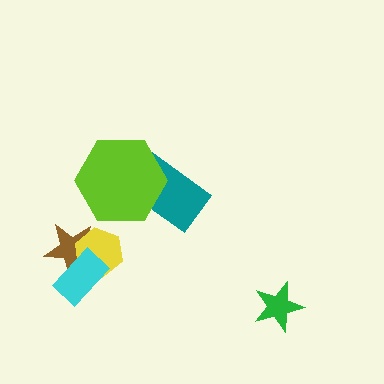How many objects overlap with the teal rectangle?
1 object overlaps with the teal rectangle.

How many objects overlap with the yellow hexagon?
2 objects overlap with the yellow hexagon.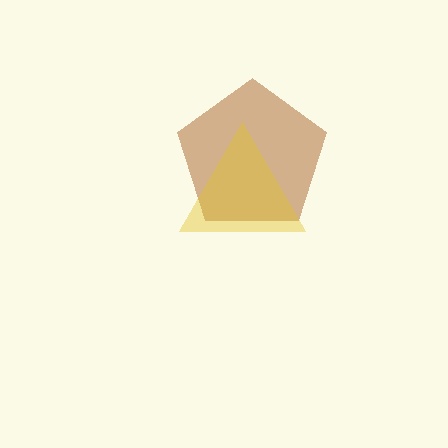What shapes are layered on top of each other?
The layered shapes are: a brown pentagon, a yellow triangle.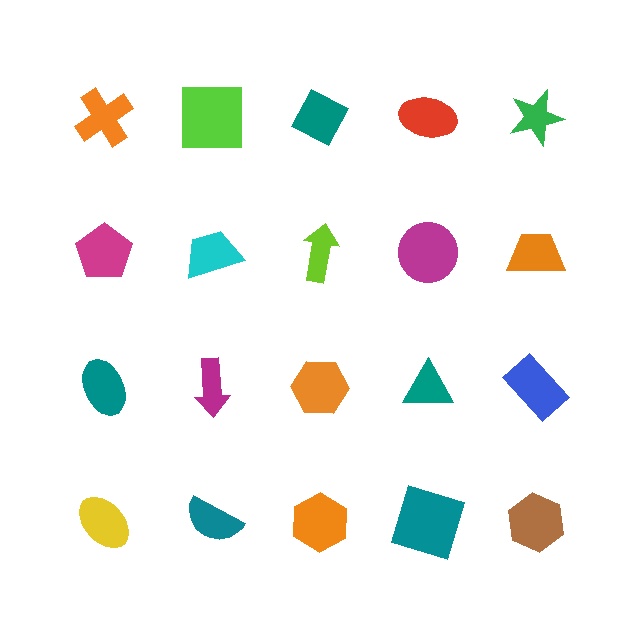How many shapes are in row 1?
5 shapes.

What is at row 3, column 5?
A blue rectangle.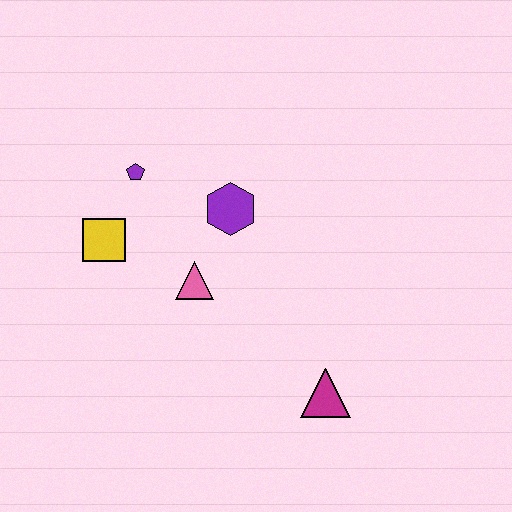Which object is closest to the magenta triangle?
The pink triangle is closest to the magenta triangle.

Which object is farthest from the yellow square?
The magenta triangle is farthest from the yellow square.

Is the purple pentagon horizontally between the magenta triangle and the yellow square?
Yes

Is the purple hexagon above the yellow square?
Yes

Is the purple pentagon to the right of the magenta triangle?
No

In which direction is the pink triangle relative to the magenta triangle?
The pink triangle is to the left of the magenta triangle.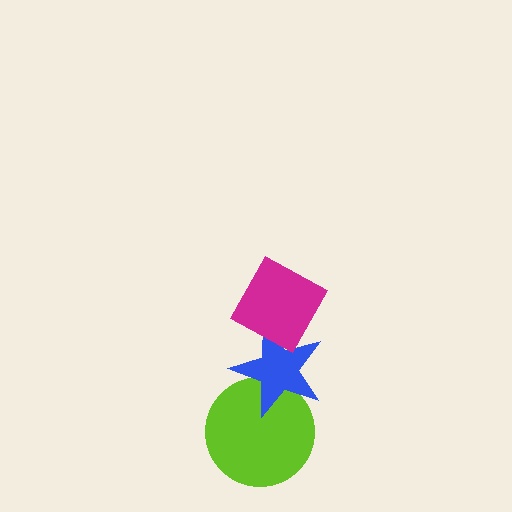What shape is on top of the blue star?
The magenta diamond is on top of the blue star.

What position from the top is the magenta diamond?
The magenta diamond is 1st from the top.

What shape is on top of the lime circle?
The blue star is on top of the lime circle.